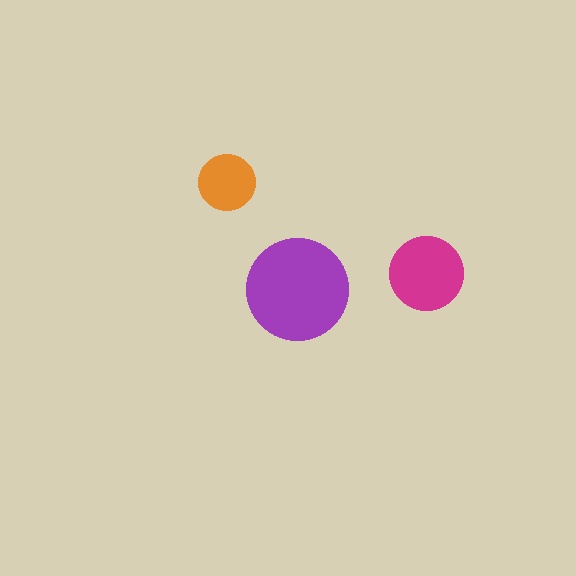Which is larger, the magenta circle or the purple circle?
The purple one.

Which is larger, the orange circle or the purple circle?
The purple one.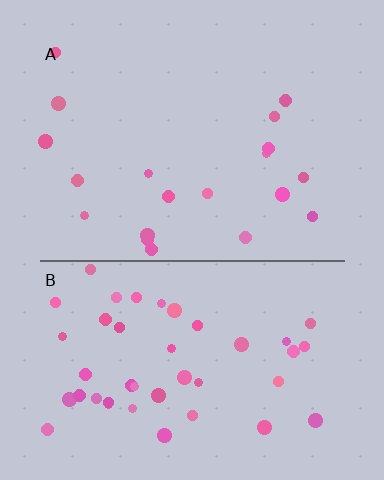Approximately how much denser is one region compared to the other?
Approximately 2.2× — region B over region A.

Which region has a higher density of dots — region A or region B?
B (the bottom).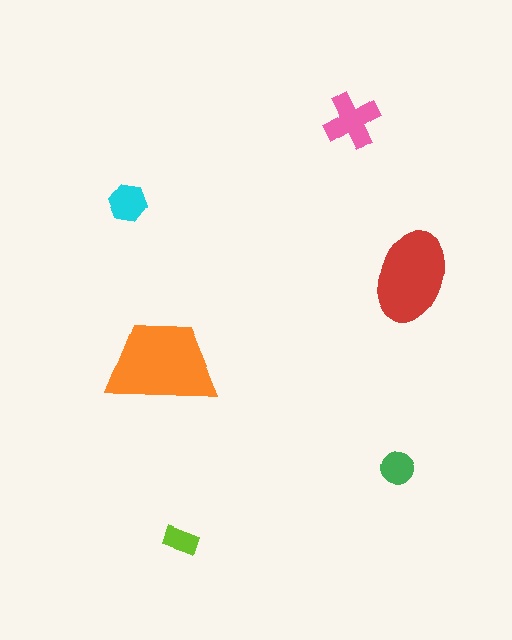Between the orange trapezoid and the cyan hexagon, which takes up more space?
The orange trapezoid.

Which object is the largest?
The orange trapezoid.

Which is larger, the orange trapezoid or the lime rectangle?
The orange trapezoid.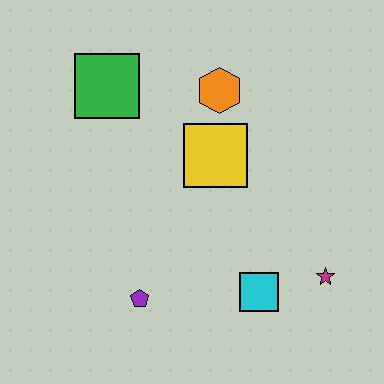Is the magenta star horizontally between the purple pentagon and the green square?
No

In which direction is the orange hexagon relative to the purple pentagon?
The orange hexagon is above the purple pentagon.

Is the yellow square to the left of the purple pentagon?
No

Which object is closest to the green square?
The orange hexagon is closest to the green square.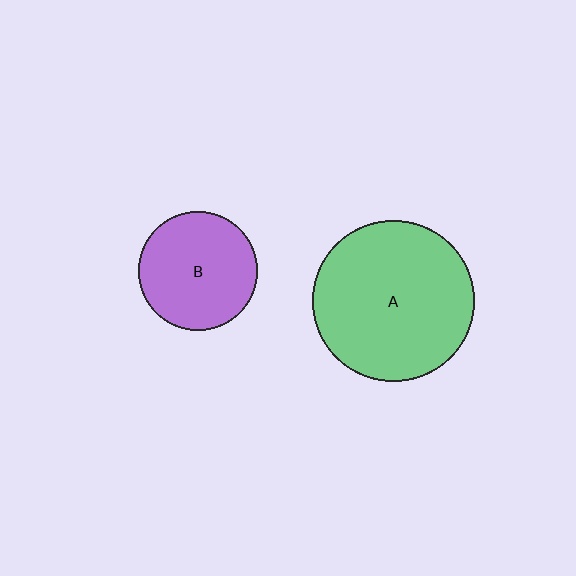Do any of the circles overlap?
No, none of the circles overlap.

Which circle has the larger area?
Circle A (green).